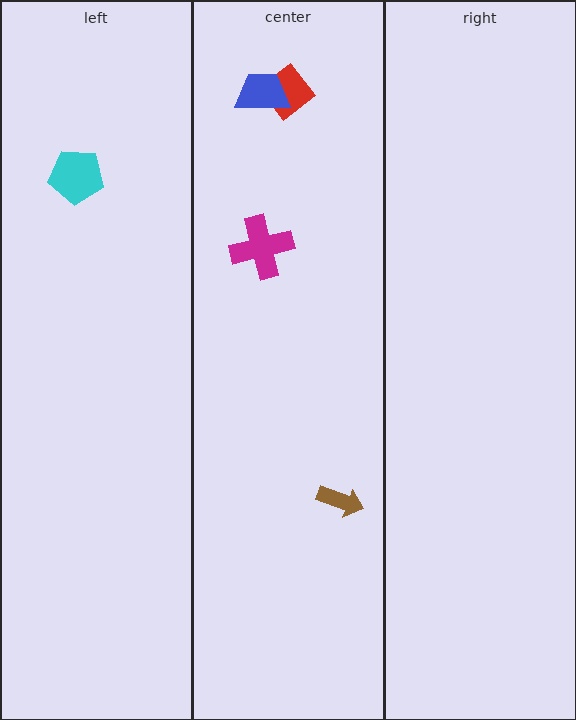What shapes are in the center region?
The magenta cross, the red diamond, the brown arrow, the blue trapezoid.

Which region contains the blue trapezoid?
The center region.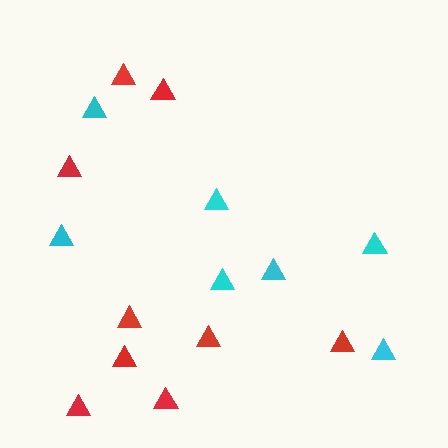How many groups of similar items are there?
There are 2 groups: one group of red triangles (9) and one group of cyan triangles (7).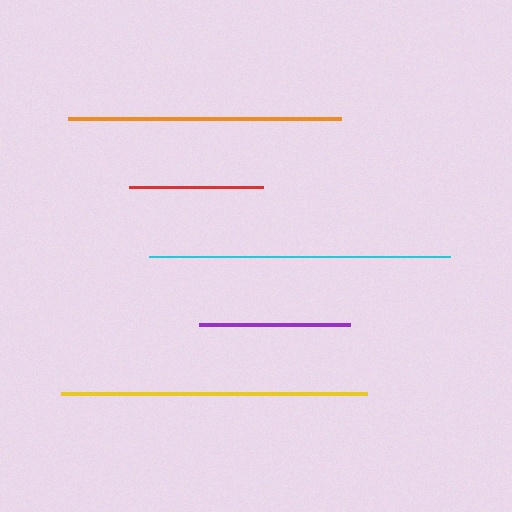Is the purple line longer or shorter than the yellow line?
The yellow line is longer than the purple line.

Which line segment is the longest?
The yellow line is the longest at approximately 305 pixels.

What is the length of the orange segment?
The orange segment is approximately 273 pixels long.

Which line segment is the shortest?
The red line is the shortest at approximately 134 pixels.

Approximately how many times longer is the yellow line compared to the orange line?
The yellow line is approximately 1.1 times the length of the orange line.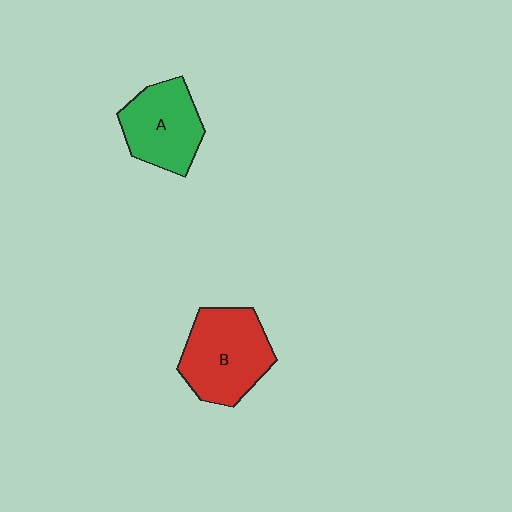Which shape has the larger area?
Shape B (red).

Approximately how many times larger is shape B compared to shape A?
Approximately 1.2 times.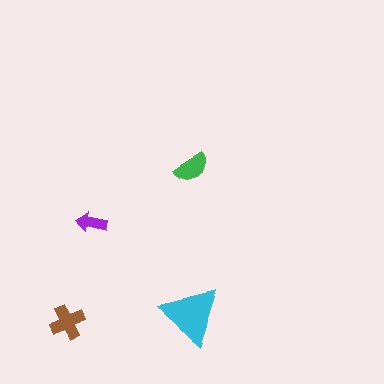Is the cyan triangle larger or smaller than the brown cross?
Larger.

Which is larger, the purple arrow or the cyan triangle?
The cyan triangle.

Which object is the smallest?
The purple arrow.